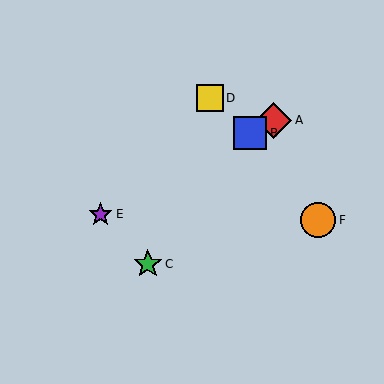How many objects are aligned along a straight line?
3 objects (A, B, E) are aligned along a straight line.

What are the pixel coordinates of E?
Object E is at (101, 214).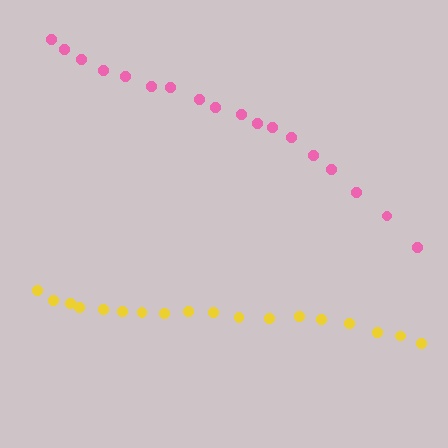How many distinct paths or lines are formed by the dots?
There are 2 distinct paths.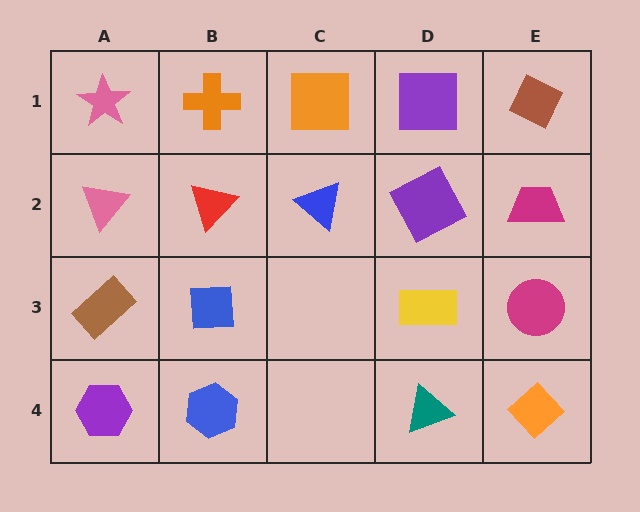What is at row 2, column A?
A pink triangle.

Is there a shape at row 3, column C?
No, that cell is empty.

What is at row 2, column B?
A red triangle.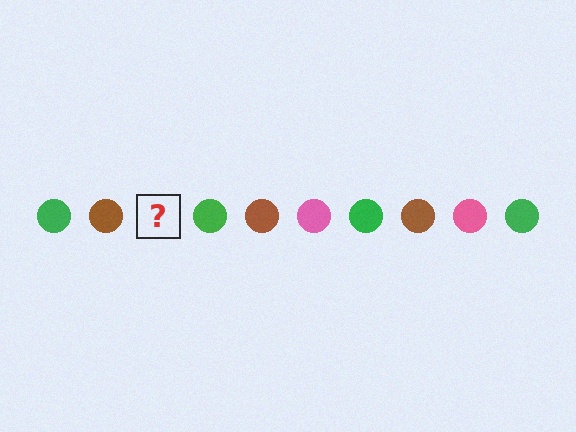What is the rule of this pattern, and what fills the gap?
The rule is that the pattern cycles through green, brown, pink circles. The gap should be filled with a pink circle.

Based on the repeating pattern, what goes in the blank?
The blank should be a pink circle.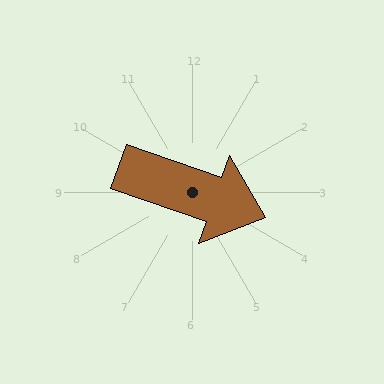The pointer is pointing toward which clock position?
Roughly 4 o'clock.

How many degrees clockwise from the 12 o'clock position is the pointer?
Approximately 109 degrees.